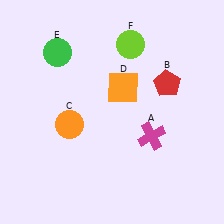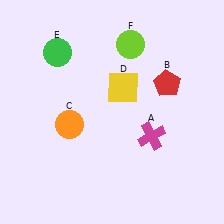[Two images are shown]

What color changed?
The square (D) changed from orange in Image 1 to yellow in Image 2.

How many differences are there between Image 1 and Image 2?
There is 1 difference between the two images.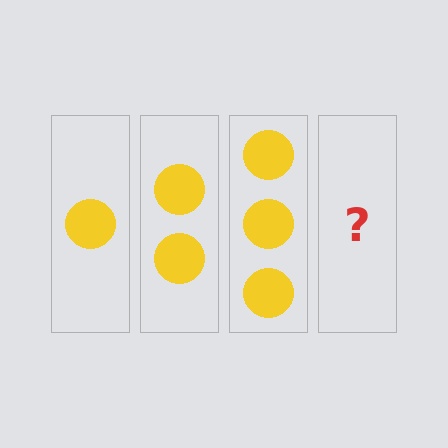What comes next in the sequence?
The next element should be 4 circles.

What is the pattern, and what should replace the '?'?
The pattern is that each step adds one more circle. The '?' should be 4 circles.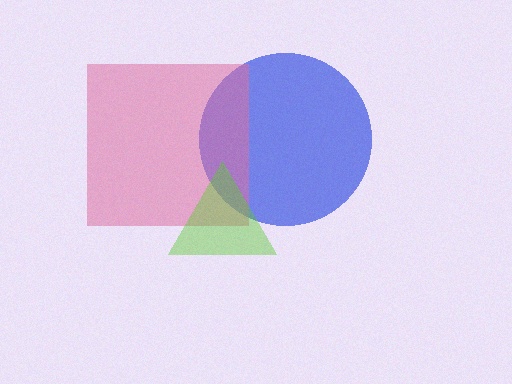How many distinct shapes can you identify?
There are 3 distinct shapes: a blue circle, a pink square, a lime triangle.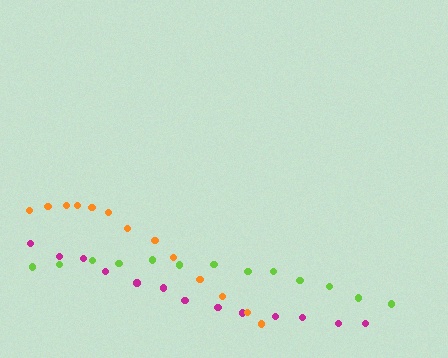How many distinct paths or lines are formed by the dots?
There are 3 distinct paths.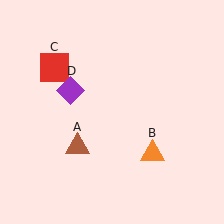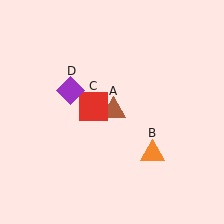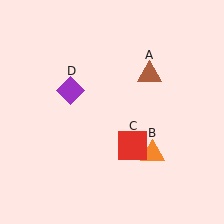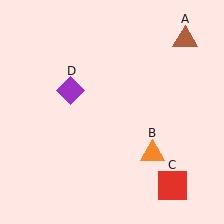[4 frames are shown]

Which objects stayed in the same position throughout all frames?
Orange triangle (object B) and purple diamond (object D) remained stationary.